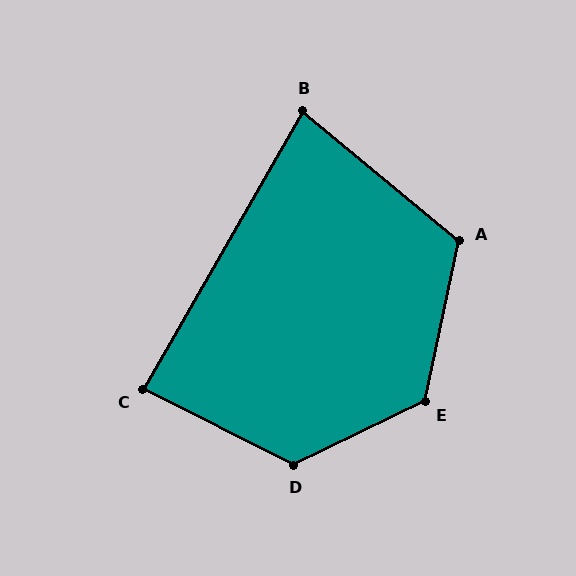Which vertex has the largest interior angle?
E, at approximately 128 degrees.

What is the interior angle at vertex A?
Approximately 118 degrees (obtuse).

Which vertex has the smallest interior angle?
B, at approximately 80 degrees.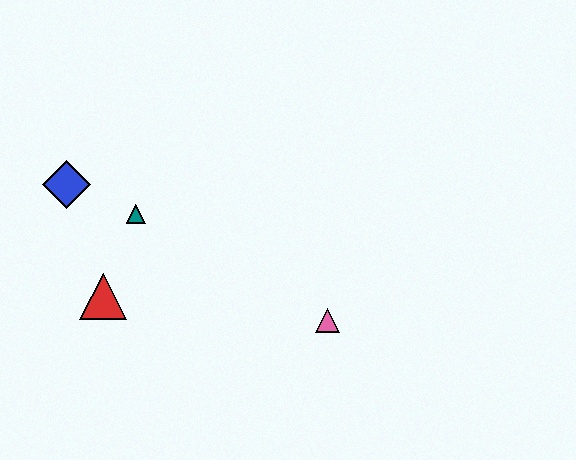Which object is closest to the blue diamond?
The teal triangle is closest to the blue diamond.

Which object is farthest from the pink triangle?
The blue diamond is farthest from the pink triangle.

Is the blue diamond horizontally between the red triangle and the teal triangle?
No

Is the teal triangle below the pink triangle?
No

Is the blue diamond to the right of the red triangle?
No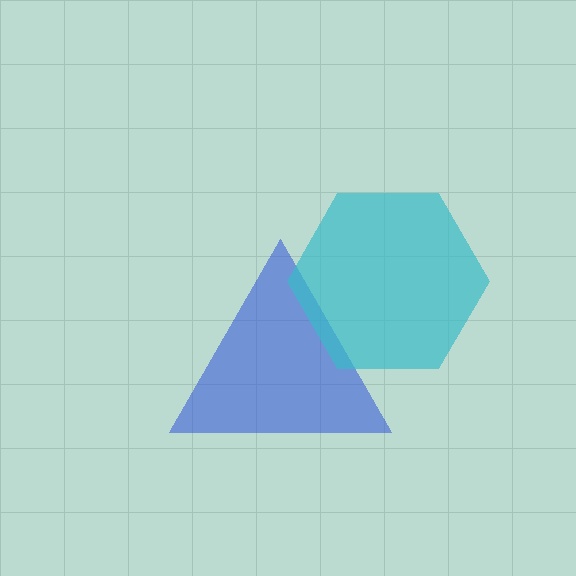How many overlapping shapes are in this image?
There are 2 overlapping shapes in the image.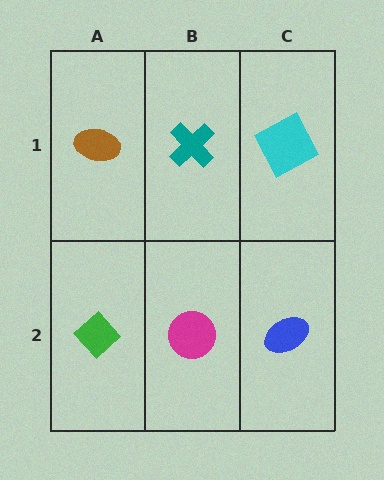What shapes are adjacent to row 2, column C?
A cyan square (row 1, column C), a magenta circle (row 2, column B).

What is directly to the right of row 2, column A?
A magenta circle.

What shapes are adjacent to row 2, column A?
A brown ellipse (row 1, column A), a magenta circle (row 2, column B).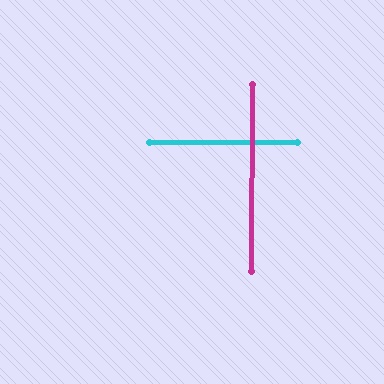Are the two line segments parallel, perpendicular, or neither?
Perpendicular — they meet at approximately 89°.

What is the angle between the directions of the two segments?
Approximately 89 degrees.